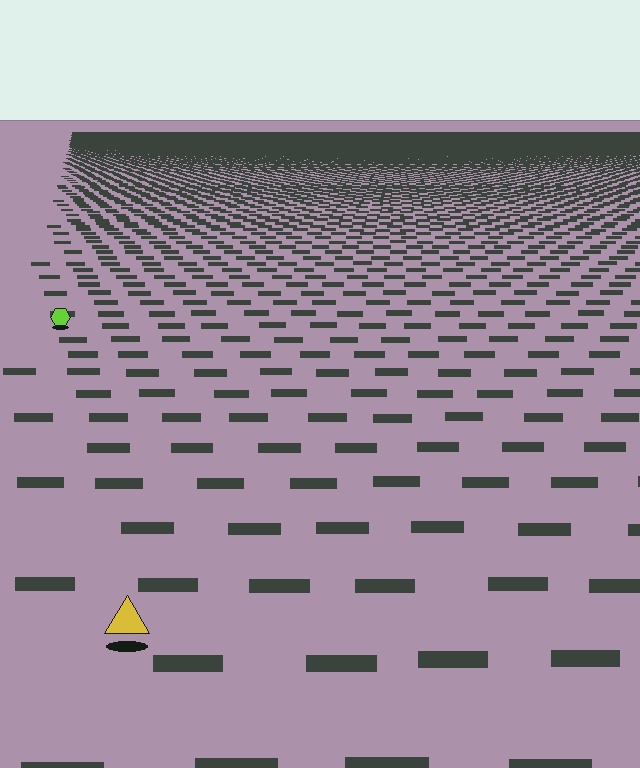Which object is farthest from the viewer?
The lime hexagon is farthest from the viewer. It appears smaller and the ground texture around it is denser.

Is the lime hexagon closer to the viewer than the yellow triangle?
No. The yellow triangle is closer — you can tell from the texture gradient: the ground texture is coarser near it.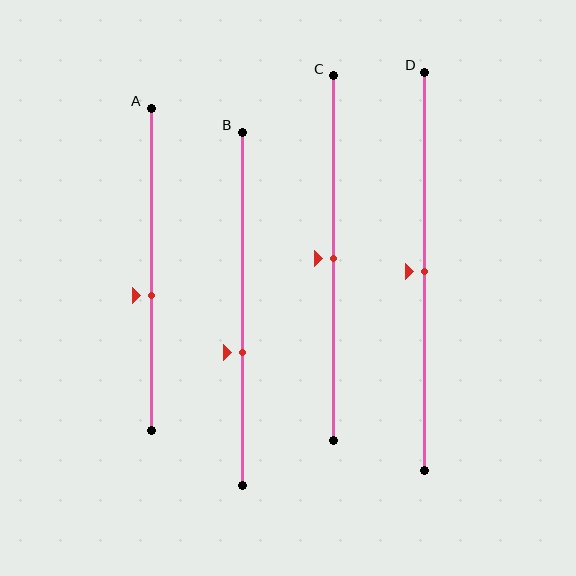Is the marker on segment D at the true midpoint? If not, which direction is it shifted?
Yes, the marker on segment D is at the true midpoint.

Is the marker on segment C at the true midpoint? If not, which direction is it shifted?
Yes, the marker on segment C is at the true midpoint.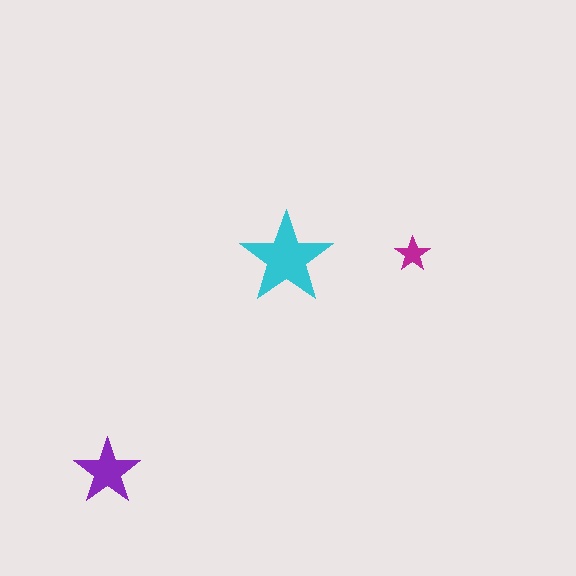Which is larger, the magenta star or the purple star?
The purple one.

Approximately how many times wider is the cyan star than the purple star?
About 1.5 times wider.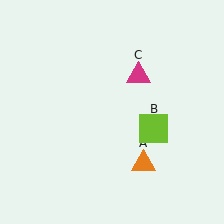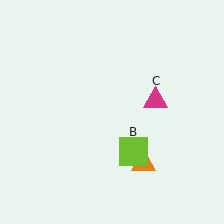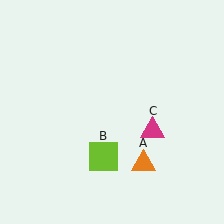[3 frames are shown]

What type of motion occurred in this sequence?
The lime square (object B), magenta triangle (object C) rotated clockwise around the center of the scene.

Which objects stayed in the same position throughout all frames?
Orange triangle (object A) remained stationary.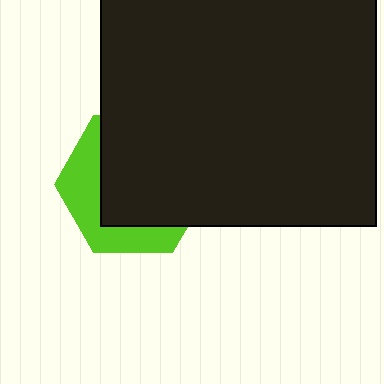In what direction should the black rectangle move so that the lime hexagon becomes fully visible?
The black rectangle should move toward the upper-right. That is the shortest direction to clear the overlap and leave the lime hexagon fully visible.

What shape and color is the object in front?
The object in front is a black rectangle.